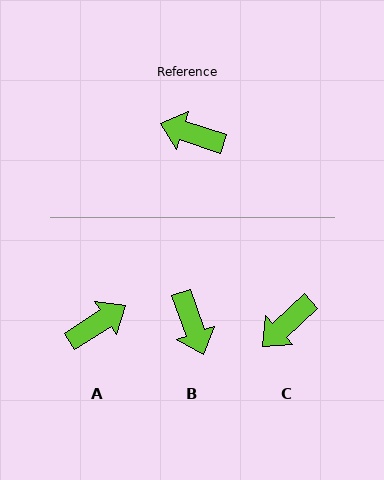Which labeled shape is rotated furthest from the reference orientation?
A, about 129 degrees away.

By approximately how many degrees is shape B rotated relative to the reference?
Approximately 128 degrees counter-clockwise.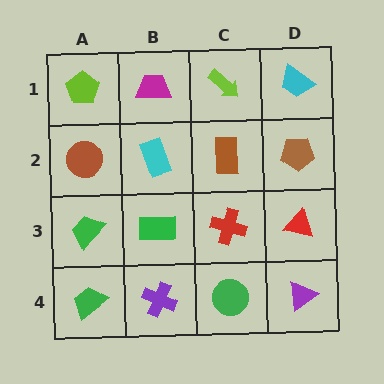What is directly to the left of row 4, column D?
A green circle.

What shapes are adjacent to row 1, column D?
A brown pentagon (row 2, column D), a lime arrow (row 1, column C).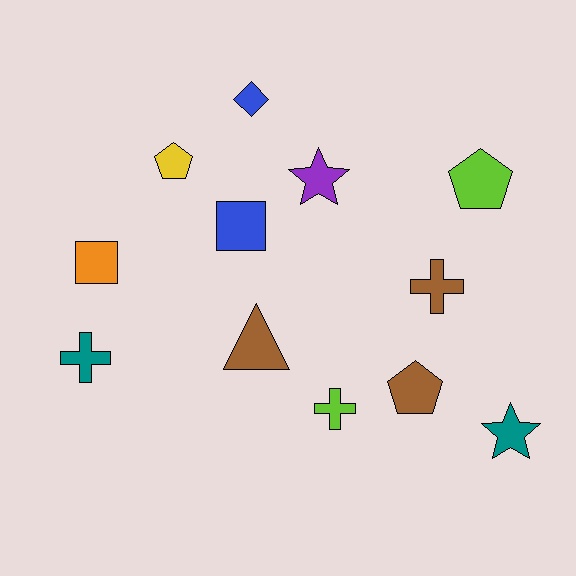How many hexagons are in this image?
There are no hexagons.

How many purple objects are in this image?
There is 1 purple object.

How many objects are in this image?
There are 12 objects.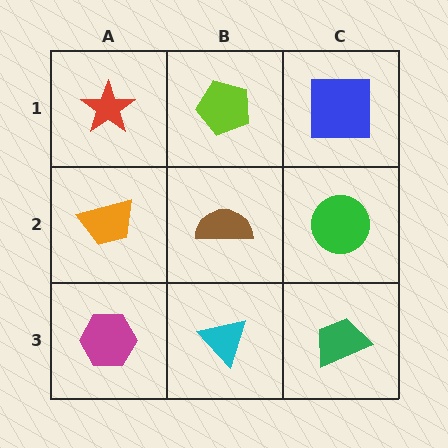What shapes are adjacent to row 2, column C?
A blue square (row 1, column C), a green trapezoid (row 3, column C), a brown semicircle (row 2, column B).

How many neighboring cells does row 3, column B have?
3.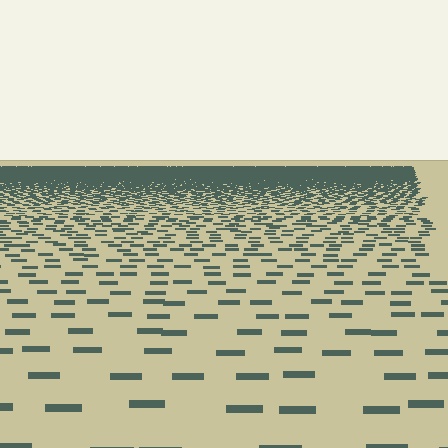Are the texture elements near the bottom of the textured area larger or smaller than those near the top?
Larger. Near the bottom, elements are closer to the viewer and appear at a bigger on-screen size.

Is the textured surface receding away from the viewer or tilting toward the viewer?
The surface is receding away from the viewer. Texture elements get smaller and denser toward the top.